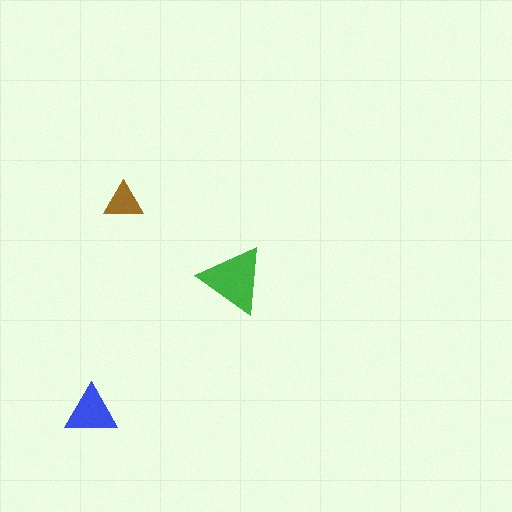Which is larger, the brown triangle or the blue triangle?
The blue one.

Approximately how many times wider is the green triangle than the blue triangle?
About 1.5 times wider.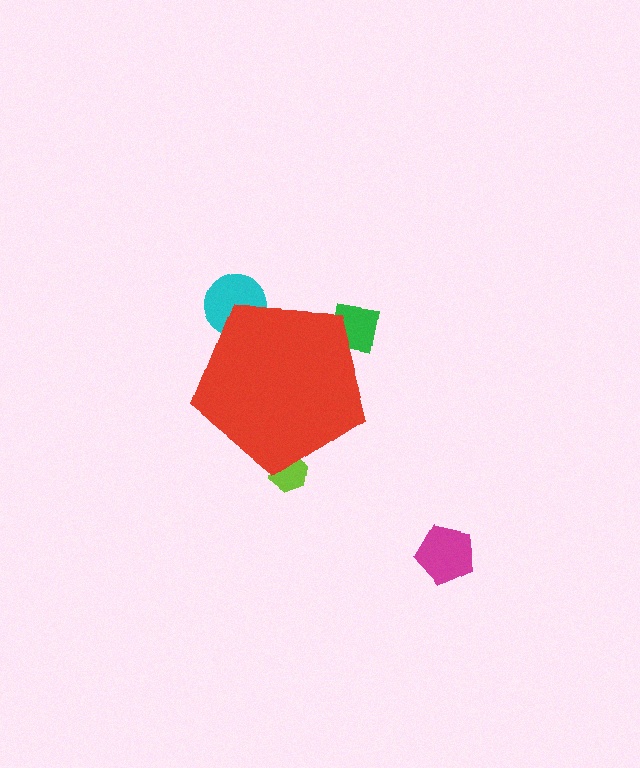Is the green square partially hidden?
Yes, the green square is partially hidden behind the red pentagon.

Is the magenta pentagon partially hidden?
No, the magenta pentagon is fully visible.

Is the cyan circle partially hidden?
Yes, the cyan circle is partially hidden behind the red pentagon.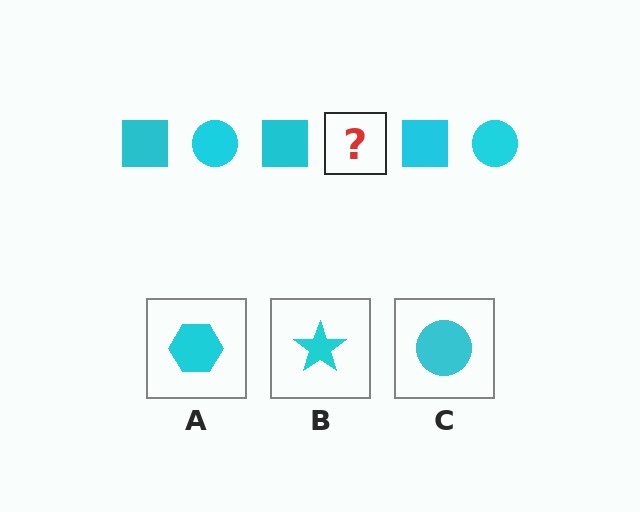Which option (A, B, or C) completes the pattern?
C.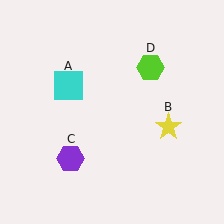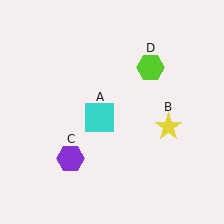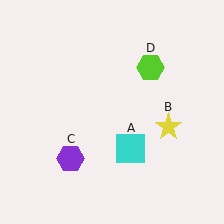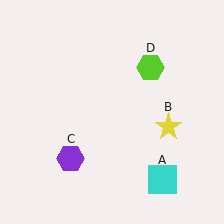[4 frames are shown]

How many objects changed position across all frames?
1 object changed position: cyan square (object A).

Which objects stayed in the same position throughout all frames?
Yellow star (object B) and purple hexagon (object C) and lime hexagon (object D) remained stationary.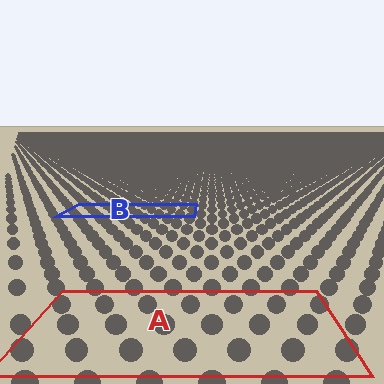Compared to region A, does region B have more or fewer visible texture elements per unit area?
Region B has more texture elements per unit area — they are packed more densely because it is farther away.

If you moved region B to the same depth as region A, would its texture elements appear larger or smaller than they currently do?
They would appear larger. At a closer depth, the same texture elements are projected at a bigger on-screen size.